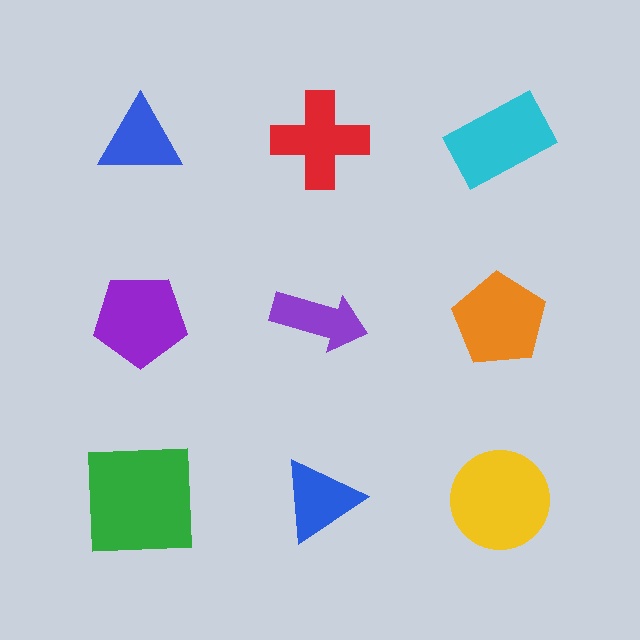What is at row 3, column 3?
A yellow circle.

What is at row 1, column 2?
A red cross.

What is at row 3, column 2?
A blue triangle.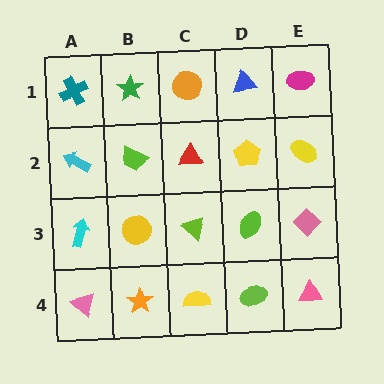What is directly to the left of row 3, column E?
A lime ellipse.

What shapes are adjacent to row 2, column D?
A blue triangle (row 1, column D), a lime ellipse (row 3, column D), a red triangle (row 2, column C), a yellow ellipse (row 2, column E).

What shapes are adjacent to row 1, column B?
A lime trapezoid (row 2, column B), a teal cross (row 1, column A), an orange circle (row 1, column C).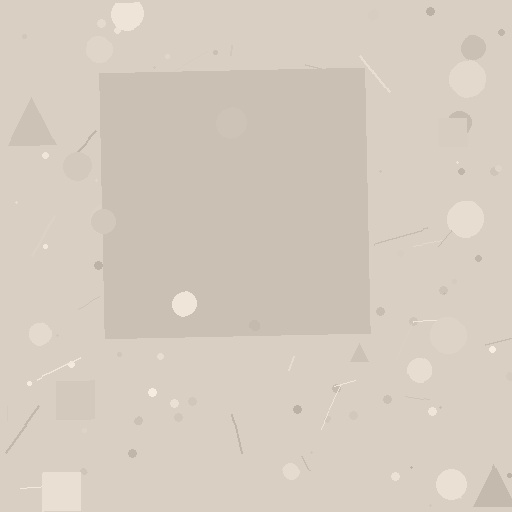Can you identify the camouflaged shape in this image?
The camouflaged shape is a square.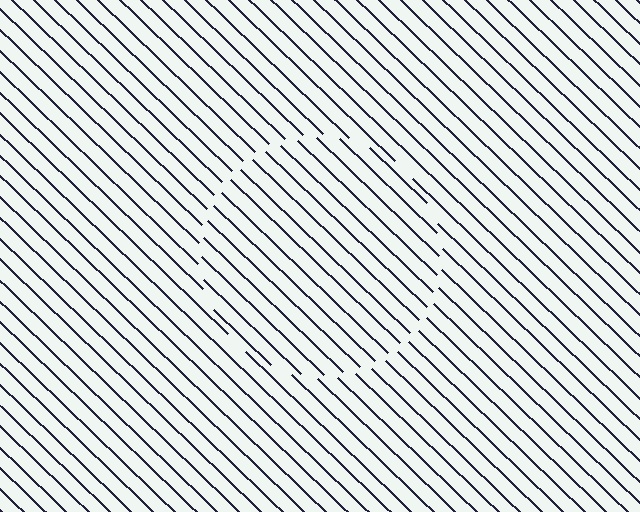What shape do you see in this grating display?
An illusory circle. The interior of the shape contains the same grating, shifted by half a period — the contour is defined by the phase discontinuity where line-ends from the inner and outer gratings abut.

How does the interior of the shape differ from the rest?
The interior of the shape contains the same grating, shifted by half a period — the contour is defined by the phase discontinuity where line-ends from the inner and outer gratings abut.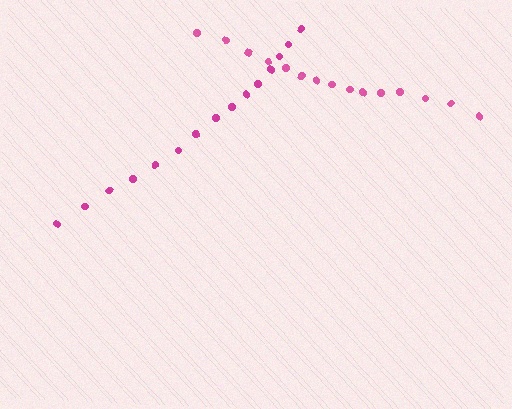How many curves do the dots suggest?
There are 2 distinct paths.